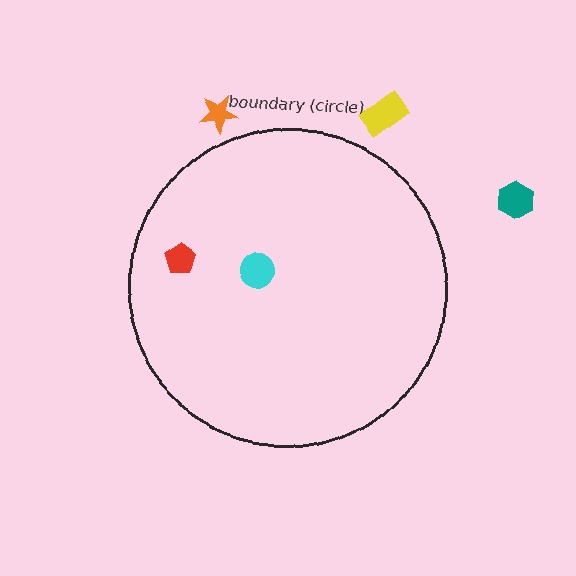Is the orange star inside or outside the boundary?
Outside.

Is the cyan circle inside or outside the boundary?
Inside.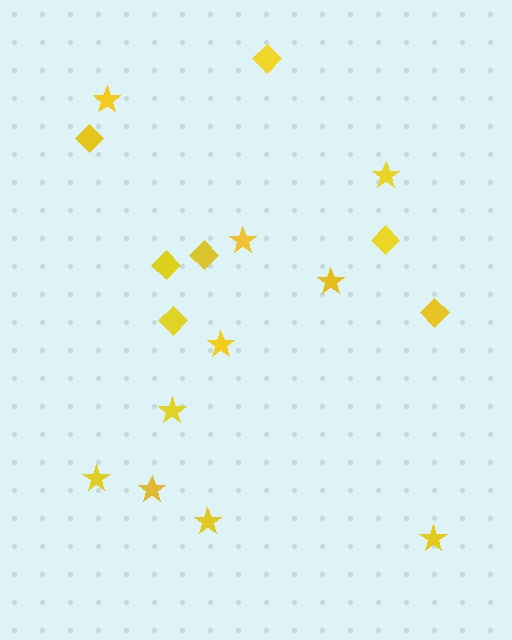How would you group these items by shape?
There are 2 groups: one group of stars (10) and one group of diamonds (7).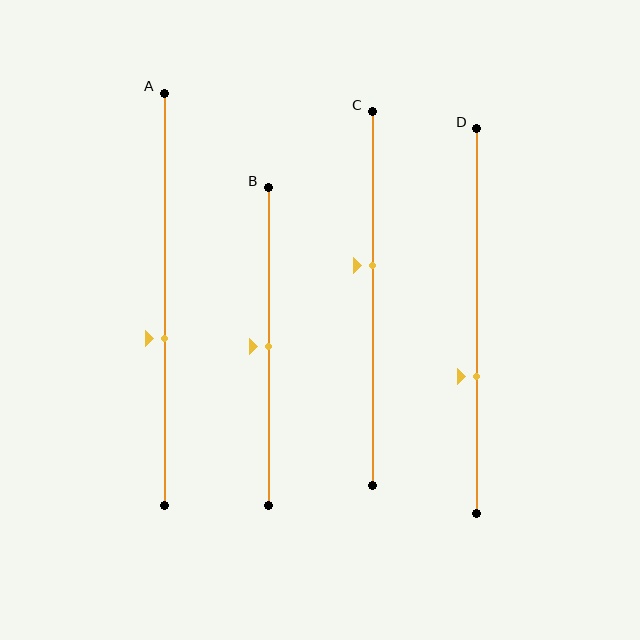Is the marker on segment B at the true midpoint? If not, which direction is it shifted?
Yes, the marker on segment B is at the true midpoint.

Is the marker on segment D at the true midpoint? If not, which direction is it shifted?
No, the marker on segment D is shifted downward by about 15% of the segment length.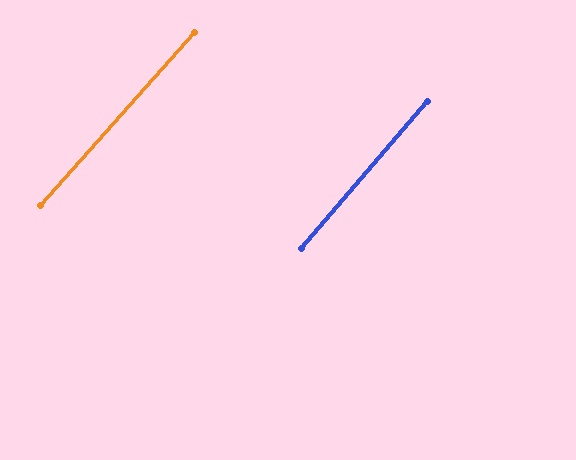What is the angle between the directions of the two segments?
Approximately 1 degree.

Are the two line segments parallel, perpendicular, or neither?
Parallel — their directions differ by only 1.1°.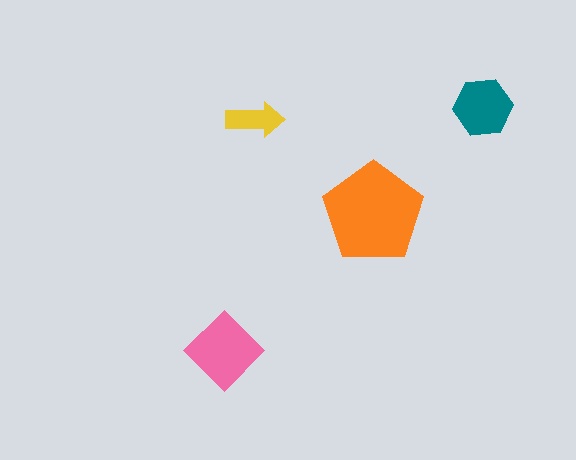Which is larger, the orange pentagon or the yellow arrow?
The orange pentagon.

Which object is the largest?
The orange pentagon.